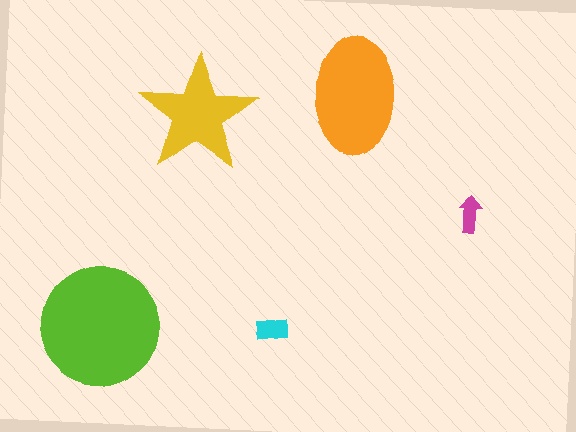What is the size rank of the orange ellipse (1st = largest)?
2nd.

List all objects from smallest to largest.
The magenta arrow, the cyan rectangle, the yellow star, the orange ellipse, the lime circle.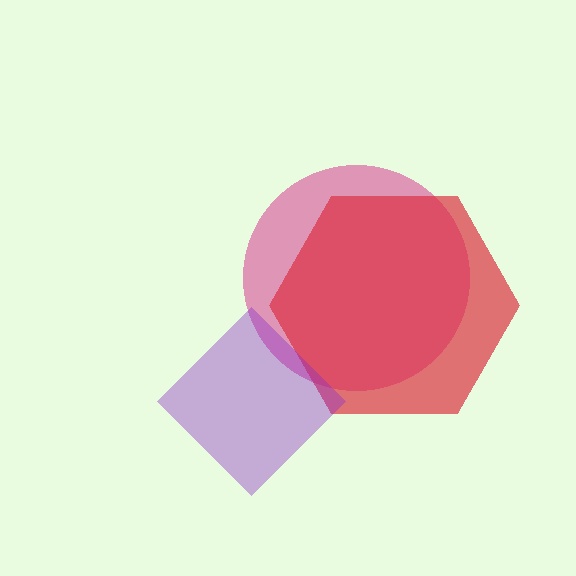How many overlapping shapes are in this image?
There are 3 overlapping shapes in the image.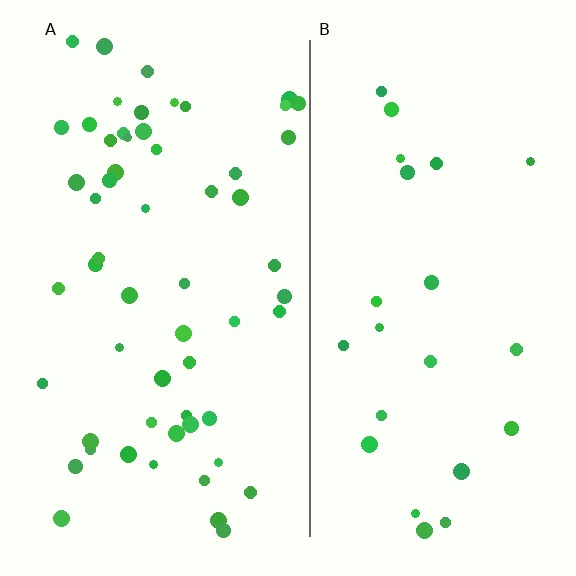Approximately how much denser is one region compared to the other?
Approximately 2.5× — region A over region B.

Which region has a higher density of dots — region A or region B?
A (the left).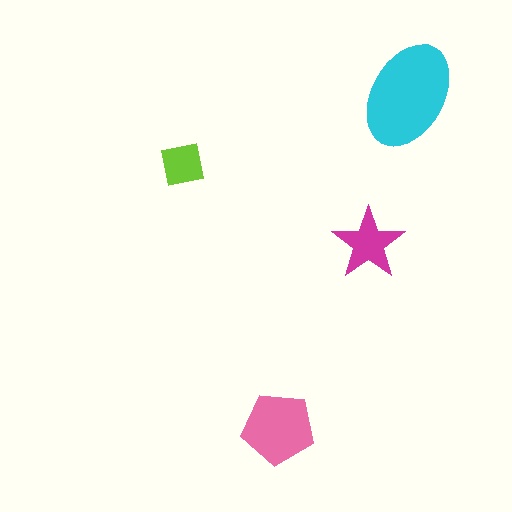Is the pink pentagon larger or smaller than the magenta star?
Larger.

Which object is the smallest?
The lime square.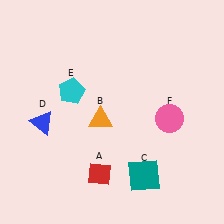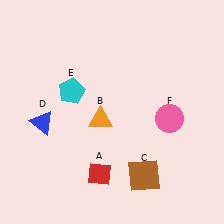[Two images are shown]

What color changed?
The square (C) changed from teal in Image 1 to brown in Image 2.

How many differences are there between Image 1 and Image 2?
There is 1 difference between the two images.